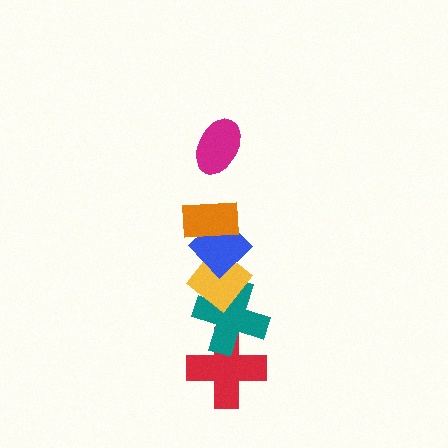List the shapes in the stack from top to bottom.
From top to bottom: the magenta ellipse, the orange rectangle, the blue diamond, the yellow diamond, the teal cross, the red cross.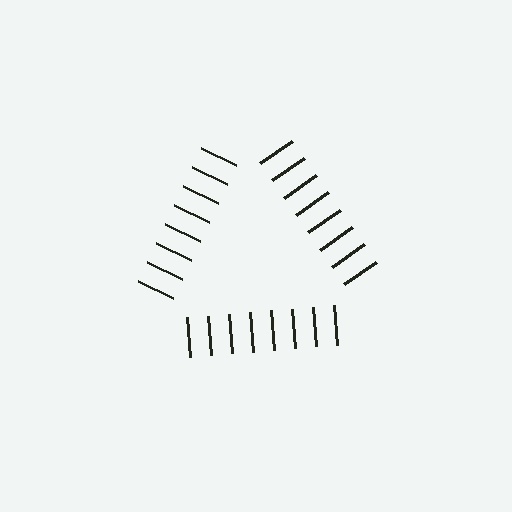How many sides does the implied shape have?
3 sides — the line-ends trace a triangle.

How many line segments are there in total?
24 — 8 along each of the 3 edges.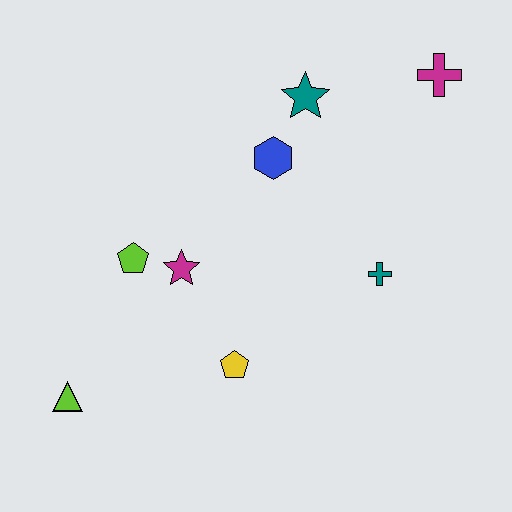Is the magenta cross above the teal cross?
Yes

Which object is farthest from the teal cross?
The lime triangle is farthest from the teal cross.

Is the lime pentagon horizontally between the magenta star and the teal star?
No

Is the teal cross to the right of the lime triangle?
Yes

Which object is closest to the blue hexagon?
The teal star is closest to the blue hexagon.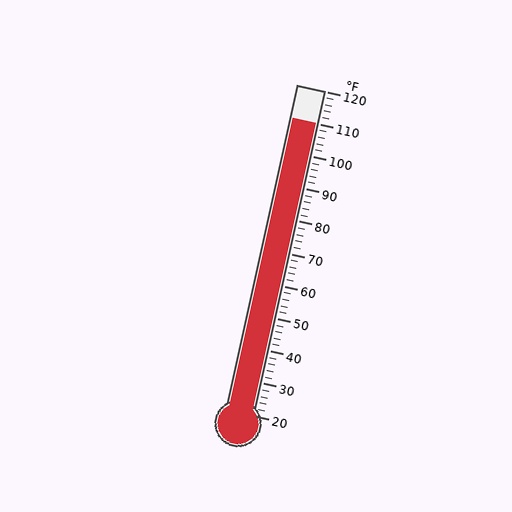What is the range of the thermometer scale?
The thermometer scale ranges from 20°F to 120°F.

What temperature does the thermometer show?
The thermometer shows approximately 110°F.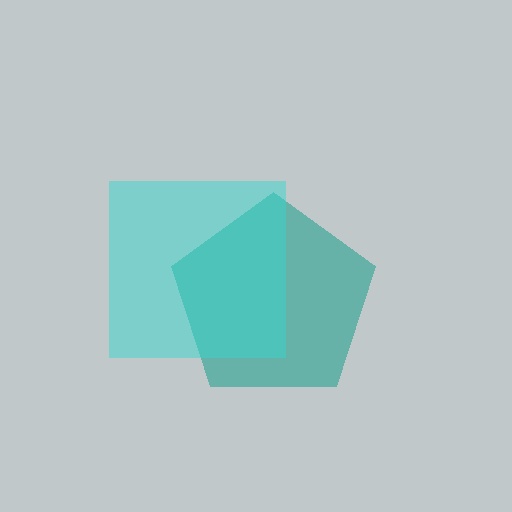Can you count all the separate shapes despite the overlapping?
Yes, there are 2 separate shapes.